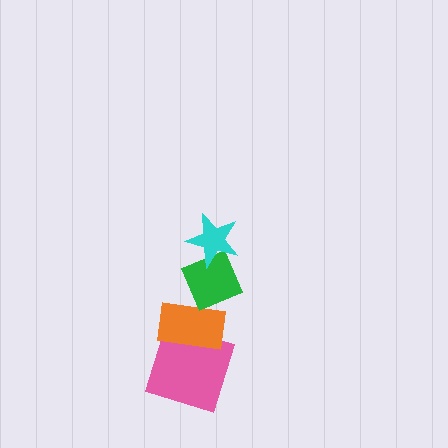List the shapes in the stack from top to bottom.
From top to bottom: the cyan star, the green diamond, the orange rectangle, the pink square.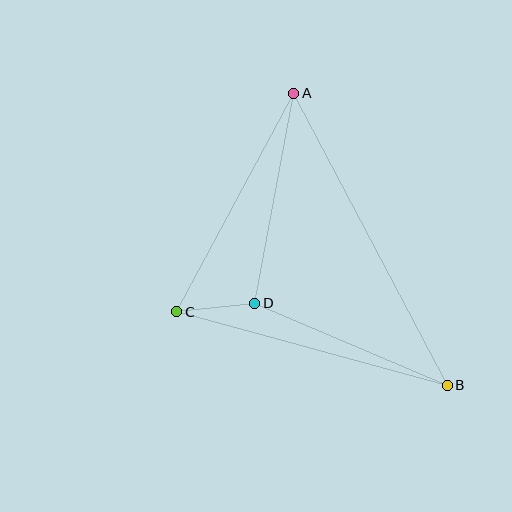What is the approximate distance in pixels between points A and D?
The distance between A and D is approximately 213 pixels.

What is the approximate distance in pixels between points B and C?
The distance between B and C is approximately 281 pixels.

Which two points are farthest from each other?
Points A and B are farthest from each other.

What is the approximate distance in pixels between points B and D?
The distance between B and D is approximately 209 pixels.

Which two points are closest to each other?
Points C and D are closest to each other.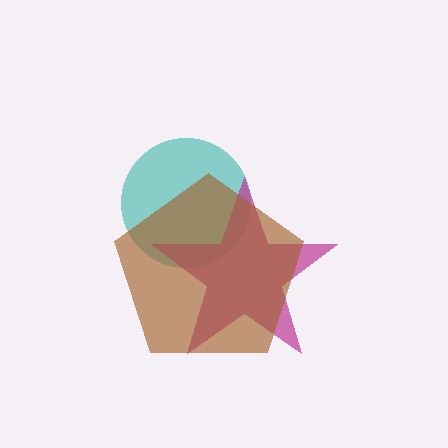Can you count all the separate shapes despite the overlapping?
Yes, there are 3 separate shapes.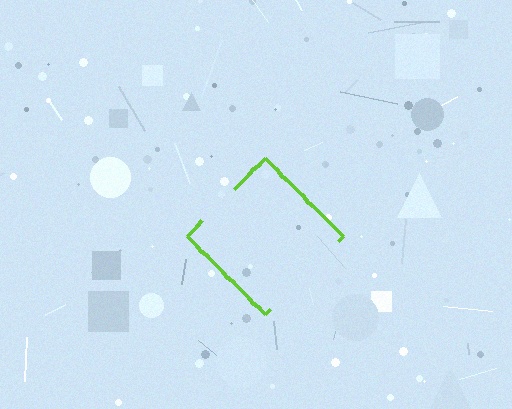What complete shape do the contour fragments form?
The contour fragments form a diamond.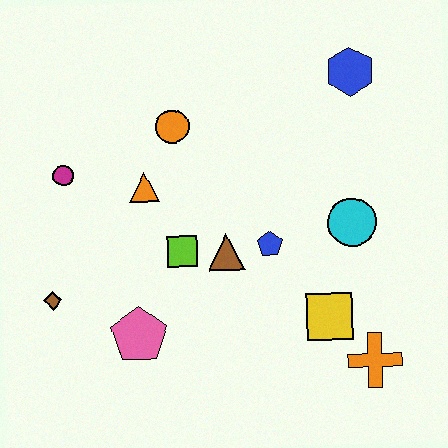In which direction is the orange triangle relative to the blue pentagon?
The orange triangle is to the left of the blue pentagon.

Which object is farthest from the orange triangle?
The orange cross is farthest from the orange triangle.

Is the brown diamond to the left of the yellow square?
Yes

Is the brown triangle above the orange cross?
Yes